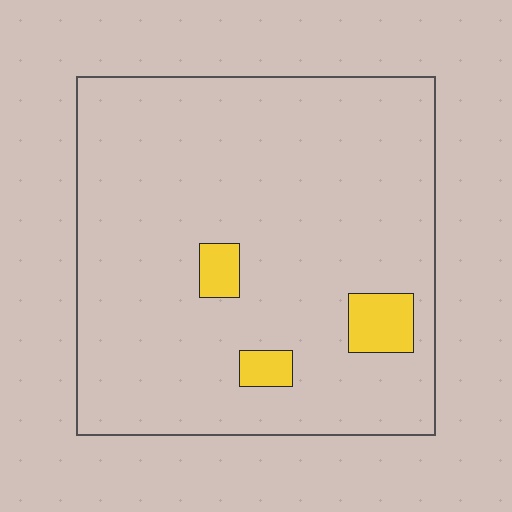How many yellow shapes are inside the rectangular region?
3.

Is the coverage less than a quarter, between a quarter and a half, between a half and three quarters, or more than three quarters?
Less than a quarter.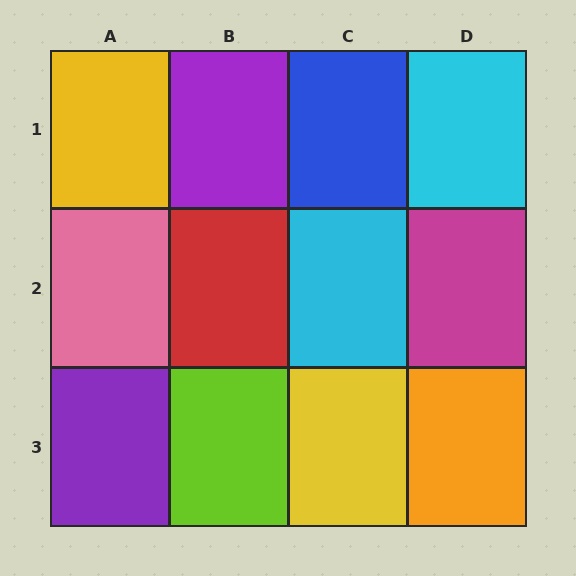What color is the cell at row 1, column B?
Purple.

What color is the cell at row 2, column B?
Red.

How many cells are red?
1 cell is red.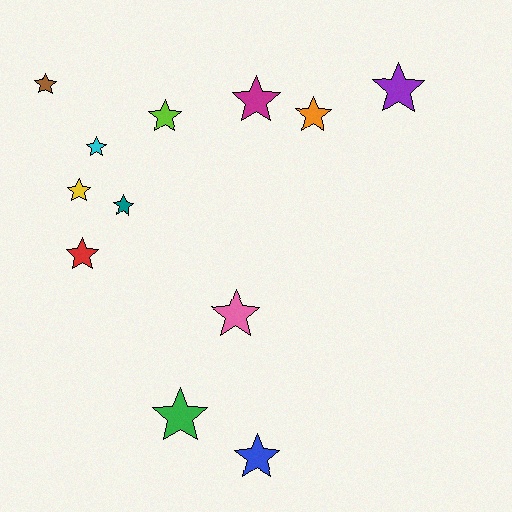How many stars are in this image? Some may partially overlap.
There are 12 stars.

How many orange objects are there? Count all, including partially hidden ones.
There is 1 orange object.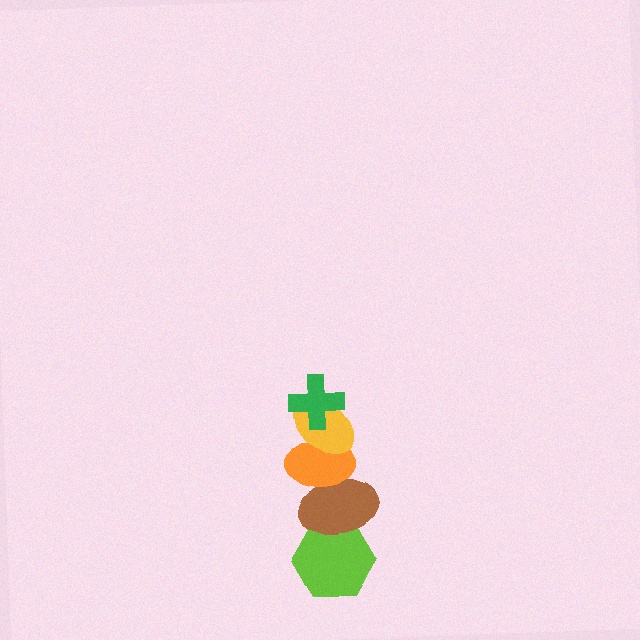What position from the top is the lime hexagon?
The lime hexagon is 5th from the top.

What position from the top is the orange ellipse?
The orange ellipse is 3rd from the top.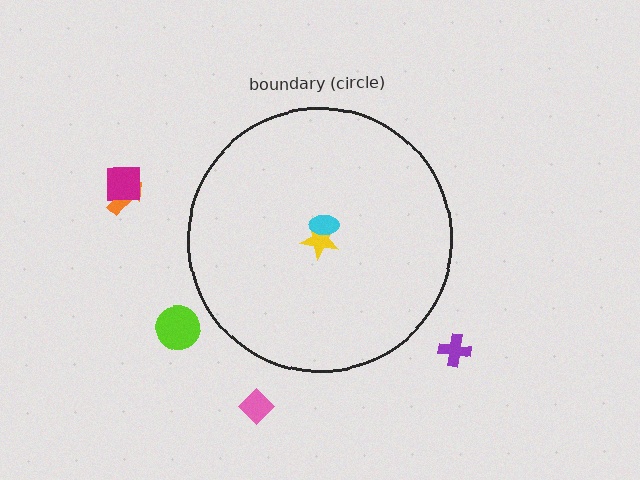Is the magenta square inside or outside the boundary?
Outside.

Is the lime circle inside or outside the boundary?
Outside.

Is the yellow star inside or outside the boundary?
Inside.